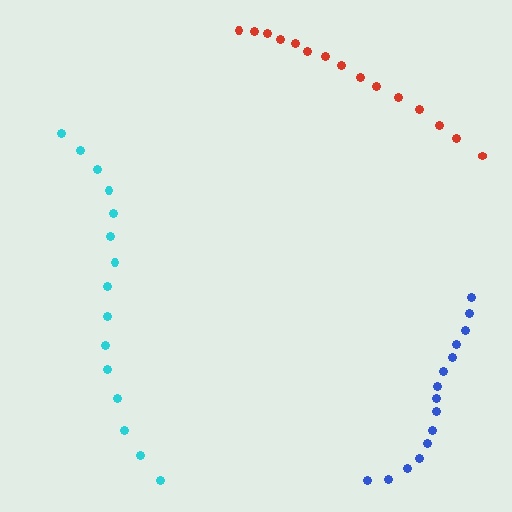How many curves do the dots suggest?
There are 3 distinct paths.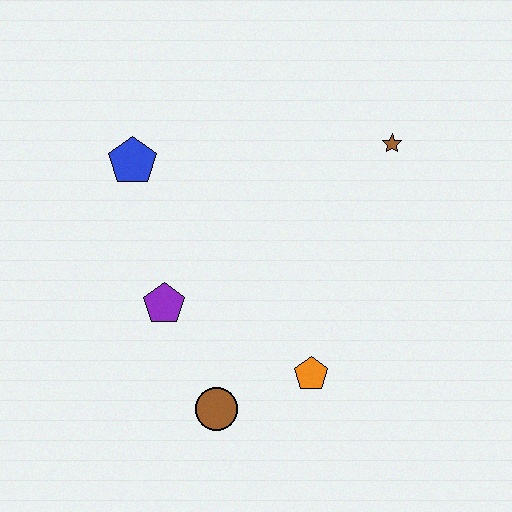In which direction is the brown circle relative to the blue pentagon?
The brown circle is below the blue pentagon.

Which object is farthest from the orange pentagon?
The blue pentagon is farthest from the orange pentagon.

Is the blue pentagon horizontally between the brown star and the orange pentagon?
No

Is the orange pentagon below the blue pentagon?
Yes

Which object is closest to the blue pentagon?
The purple pentagon is closest to the blue pentagon.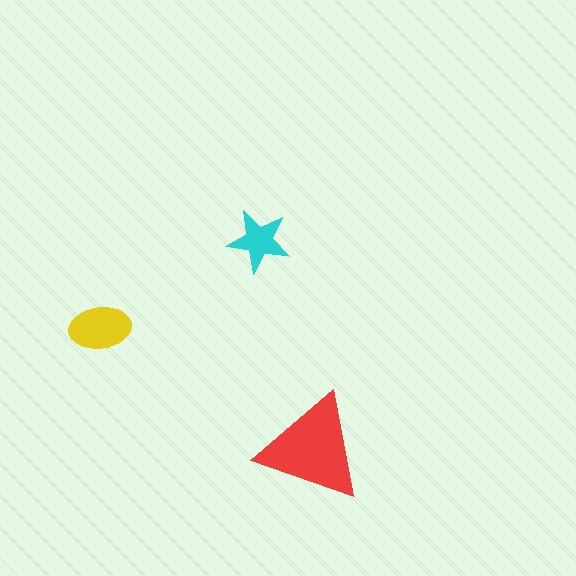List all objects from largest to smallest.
The red triangle, the yellow ellipse, the cyan star.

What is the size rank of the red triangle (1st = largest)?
1st.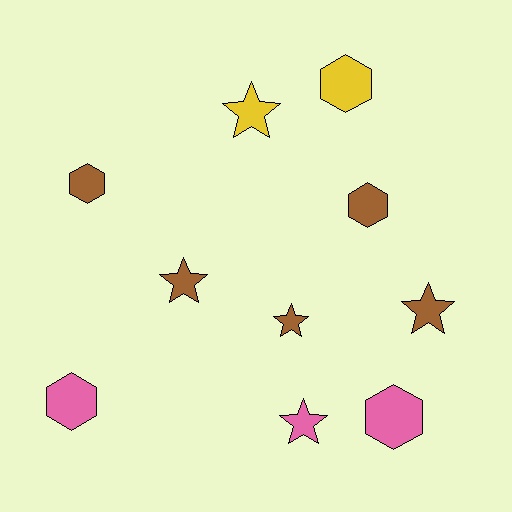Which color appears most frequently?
Brown, with 5 objects.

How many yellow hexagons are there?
There is 1 yellow hexagon.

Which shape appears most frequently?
Hexagon, with 5 objects.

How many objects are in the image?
There are 10 objects.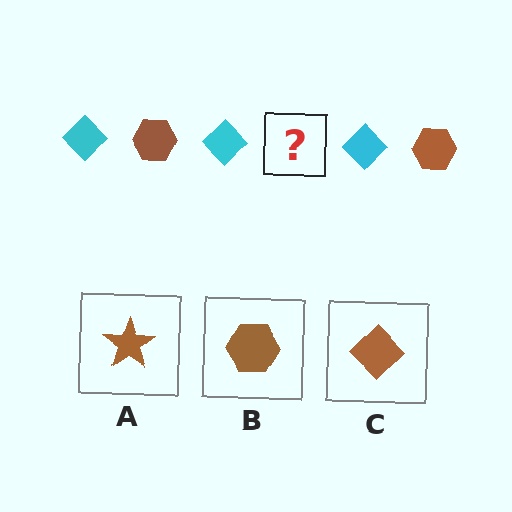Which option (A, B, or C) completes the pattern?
B.